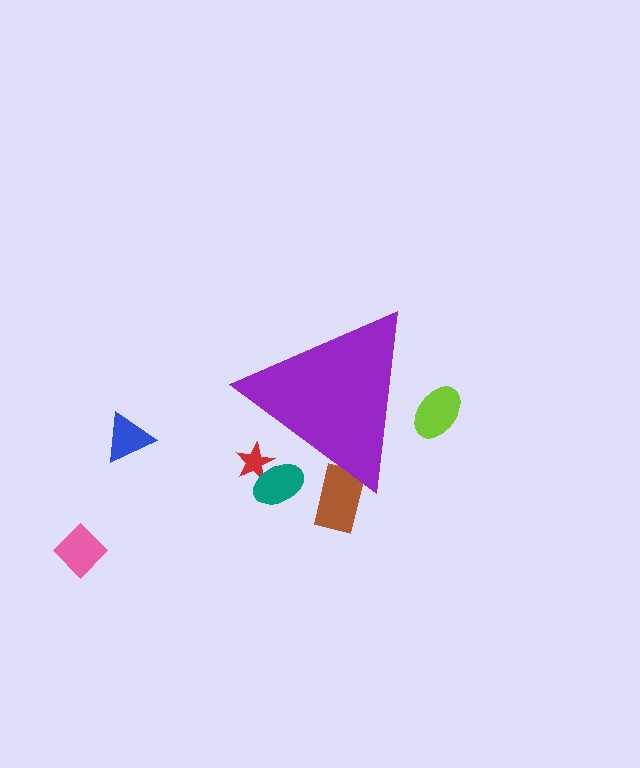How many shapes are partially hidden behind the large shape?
4 shapes are partially hidden.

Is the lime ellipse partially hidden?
Yes, the lime ellipse is partially hidden behind the purple triangle.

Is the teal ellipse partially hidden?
Yes, the teal ellipse is partially hidden behind the purple triangle.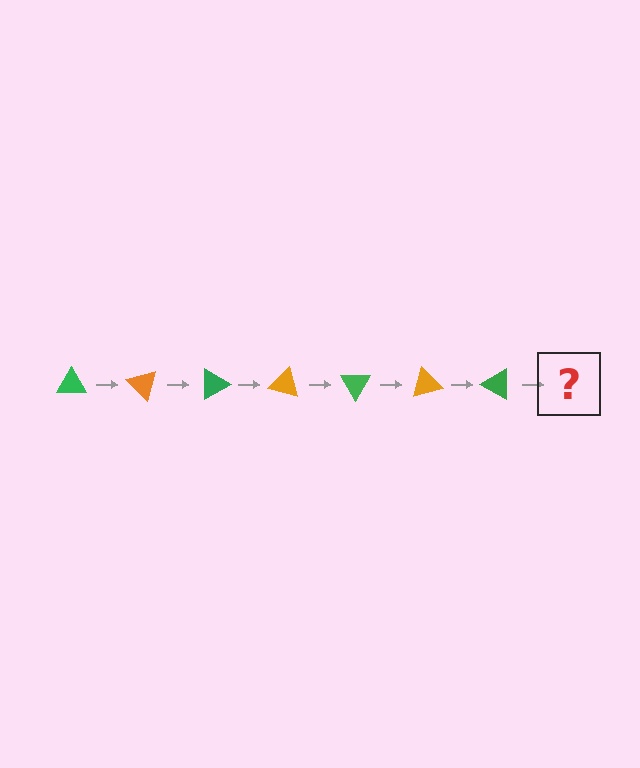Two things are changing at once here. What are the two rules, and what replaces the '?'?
The two rules are that it rotates 45 degrees each step and the color cycles through green and orange. The '?' should be an orange triangle, rotated 315 degrees from the start.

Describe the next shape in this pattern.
It should be an orange triangle, rotated 315 degrees from the start.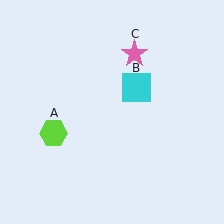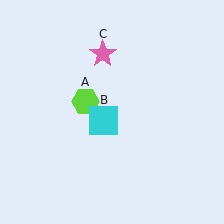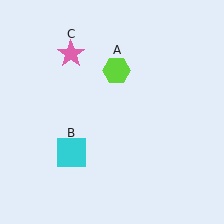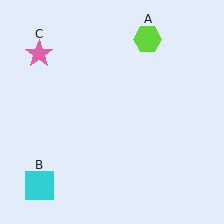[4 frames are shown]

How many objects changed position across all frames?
3 objects changed position: lime hexagon (object A), cyan square (object B), pink star (object C).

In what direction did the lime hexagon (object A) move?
The lime hexagon (object A) moved up and to the right.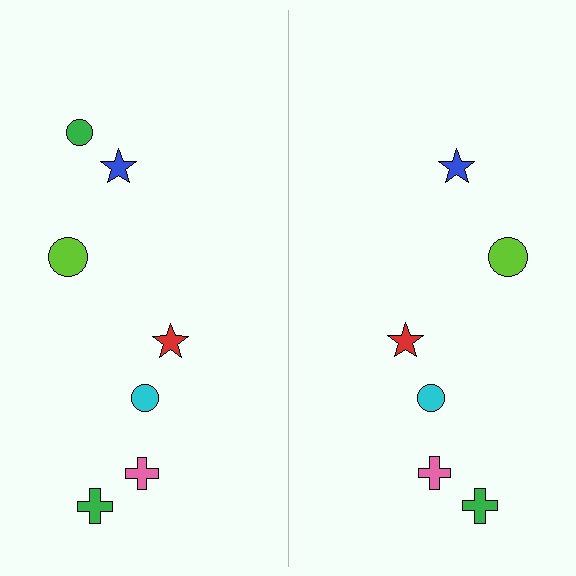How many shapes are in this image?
There are 13 shapes in this image.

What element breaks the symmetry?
A green circle is missing from the right side.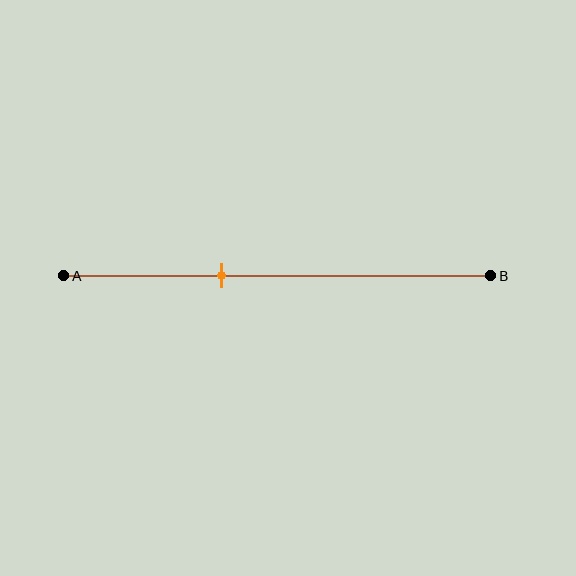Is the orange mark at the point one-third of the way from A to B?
No, the mark is at about 35% from A, not at the 33% one-third point.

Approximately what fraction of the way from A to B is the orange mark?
The orange mark is approximately 35% of the way from A to B.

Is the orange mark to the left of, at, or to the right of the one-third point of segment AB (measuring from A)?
The orange mark is to the right of the one-third point of segment AB.